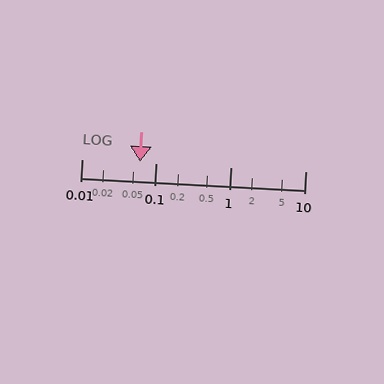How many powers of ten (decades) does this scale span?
The scale spans 3 decades, from 0.01 to 10.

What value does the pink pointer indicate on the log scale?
The pointer indicates approximately 0.061.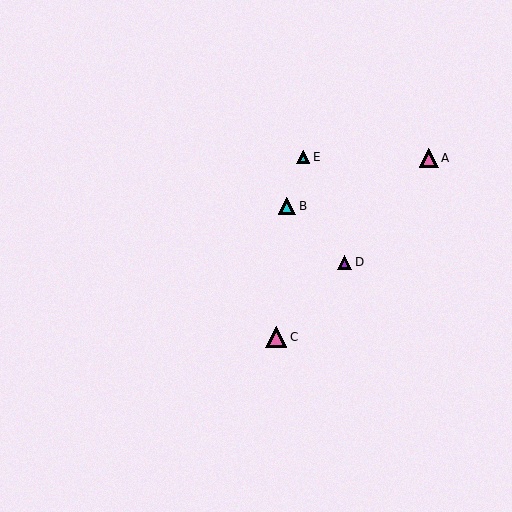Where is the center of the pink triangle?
The center of the pink triangle is at (276, 337).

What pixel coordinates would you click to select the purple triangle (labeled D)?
Click at (345, 262) to select the purple triangle D.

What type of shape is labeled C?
Shape C is a pink triangle.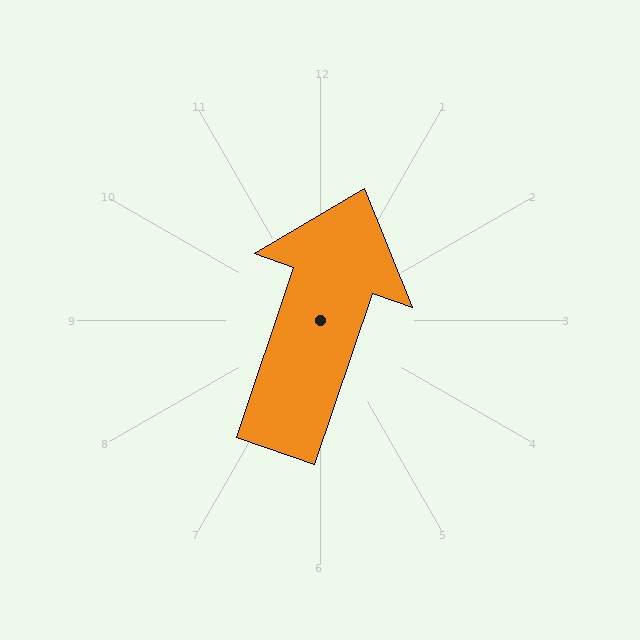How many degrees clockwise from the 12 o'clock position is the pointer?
Approximately 19 degrees.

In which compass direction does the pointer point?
North.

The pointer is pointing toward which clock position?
Roughly 1 o'clock.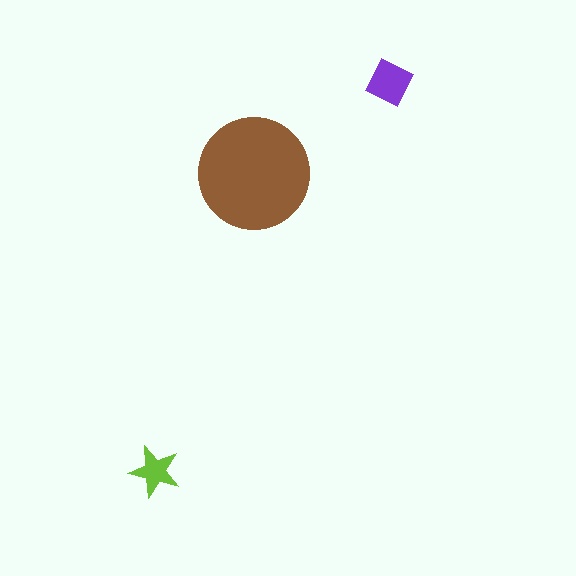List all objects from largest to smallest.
The brown circle, the purple square, the lime star.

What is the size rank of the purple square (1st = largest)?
2nd.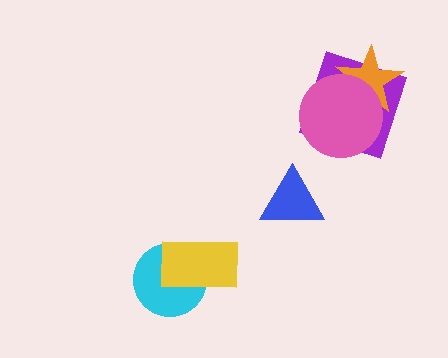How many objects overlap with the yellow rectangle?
1 object overlaps with the yellow rectangle.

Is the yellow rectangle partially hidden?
No, no other shape covers it.